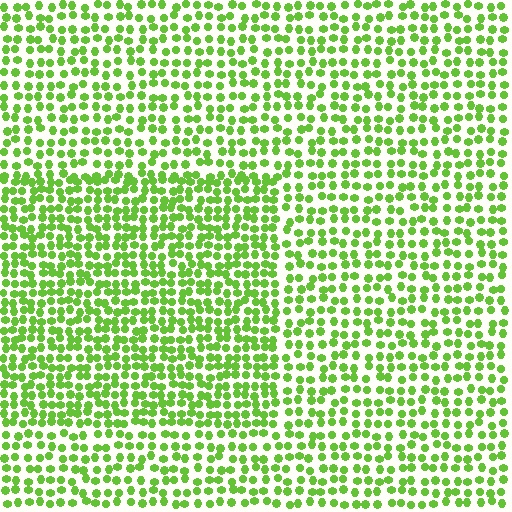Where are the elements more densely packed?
The elements are more densely packed inside the rectangle boundary.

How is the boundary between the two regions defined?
The boundary is defined by a change in element density (approximately 1.5x ratio). All elements are the same color, size, and shape.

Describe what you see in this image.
The image contains small lime elements arranged at two different densities. A rectangle-shaped region is visible where the elements are more densely packed than the surrounding area.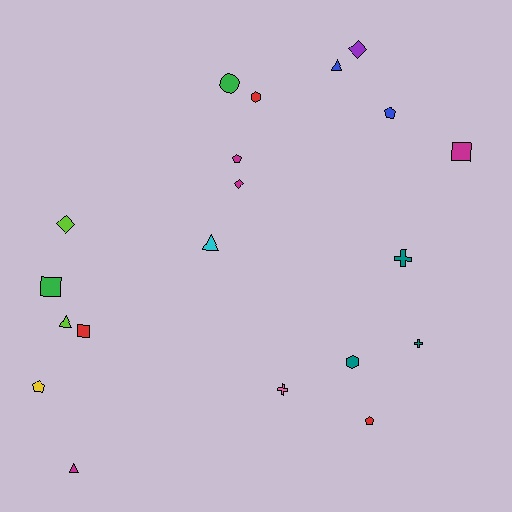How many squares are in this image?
There are 3 squares.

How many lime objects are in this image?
There are 2 lime objects.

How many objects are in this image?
There are 20 objects.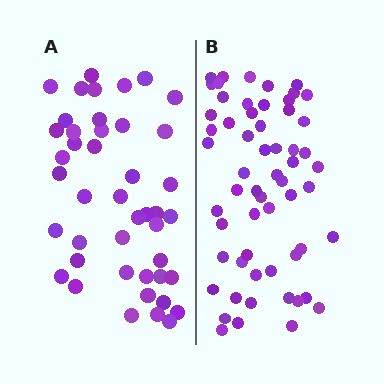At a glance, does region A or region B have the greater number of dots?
Region B (the right region) has more dots.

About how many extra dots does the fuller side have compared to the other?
Region B has approximately 15 more dots than region A.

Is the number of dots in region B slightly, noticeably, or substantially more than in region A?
Region B has noticeably more, but not dramatically so. The ratio is roughly 1.3 to 1.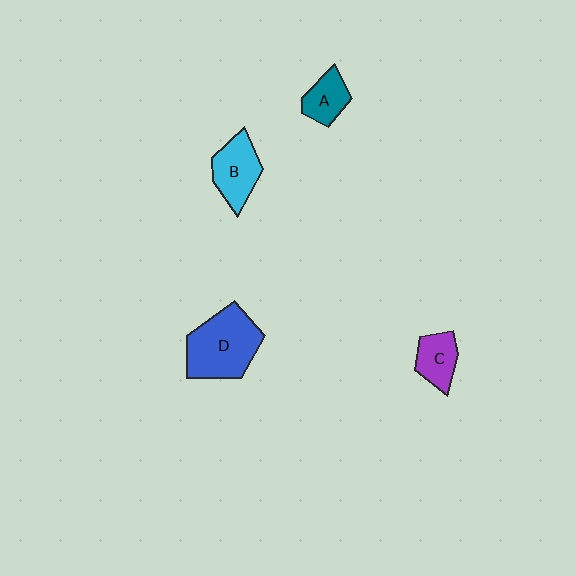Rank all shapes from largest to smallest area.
From largest to smallest: D (blue), B (cyan), C (purple), A (teal).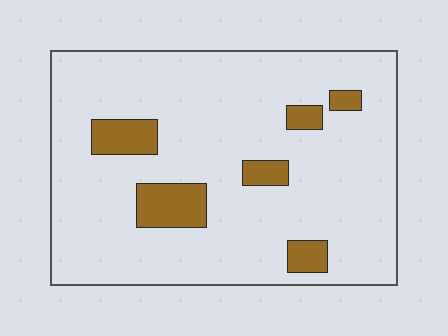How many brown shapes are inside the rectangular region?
6.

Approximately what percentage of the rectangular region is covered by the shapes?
Approximately 10%.